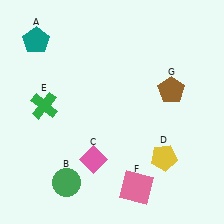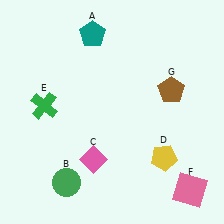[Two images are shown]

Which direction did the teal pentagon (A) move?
The teal pentagon (A) moved right.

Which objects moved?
The objects that moved are: the teal pentagon (A), the pink square (F).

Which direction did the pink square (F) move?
The pink square (F) moved right.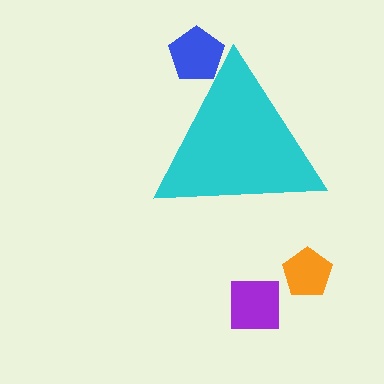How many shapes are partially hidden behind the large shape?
1 shape is partially hidden.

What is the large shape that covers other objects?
A cyan triangle.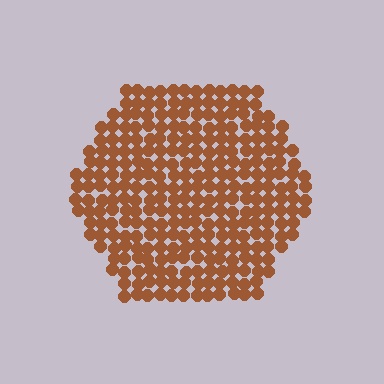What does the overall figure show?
The overall figure shows a hexagon.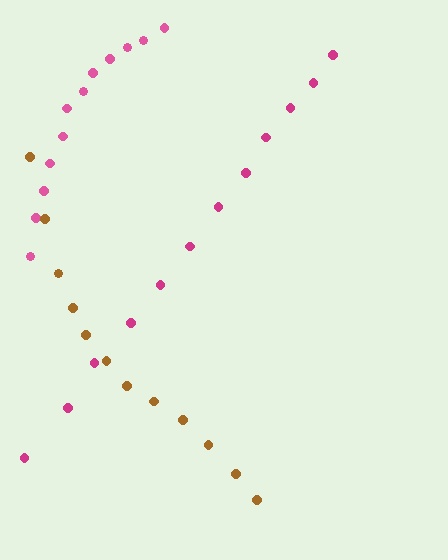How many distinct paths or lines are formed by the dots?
There are 3 distinct paths.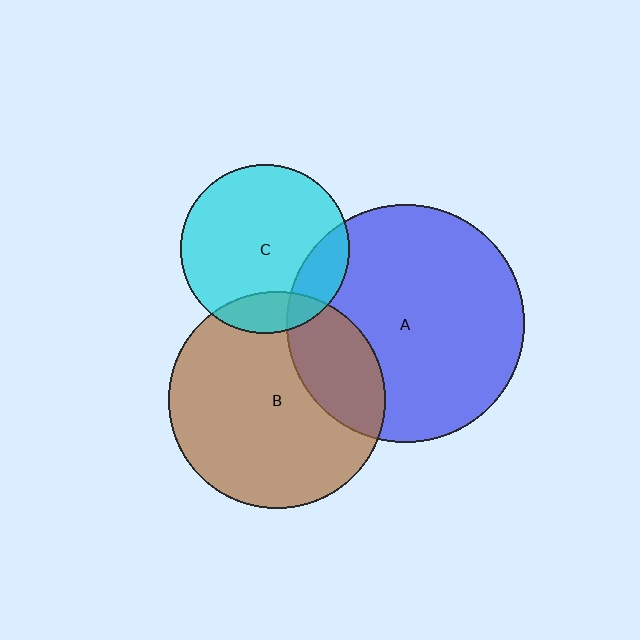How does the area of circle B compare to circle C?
Approximately 1.7 times.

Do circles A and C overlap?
Yes.